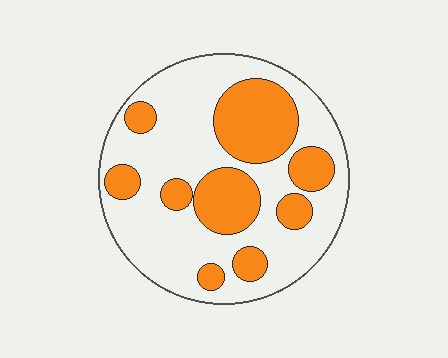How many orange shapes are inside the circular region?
9.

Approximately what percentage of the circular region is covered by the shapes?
Approximately 35%.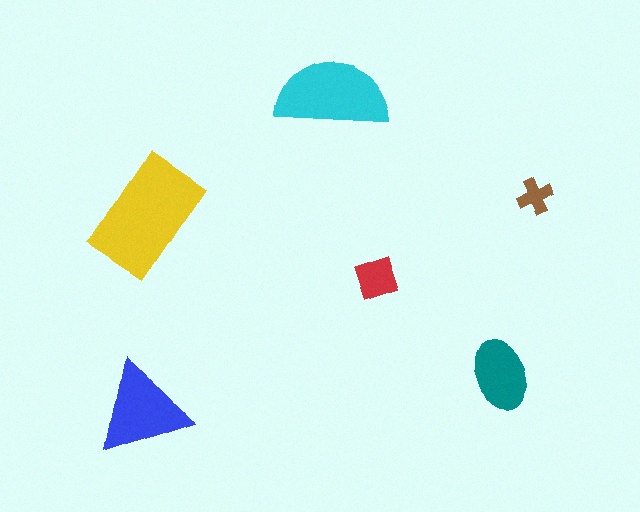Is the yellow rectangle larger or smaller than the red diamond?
Larger.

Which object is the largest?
The yellow rectangle.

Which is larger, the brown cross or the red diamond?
The red diamond.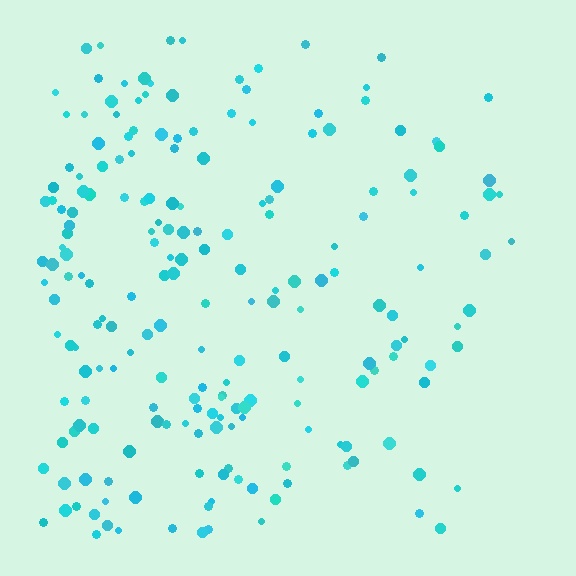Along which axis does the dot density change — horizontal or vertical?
Horizontal.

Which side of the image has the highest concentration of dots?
The left.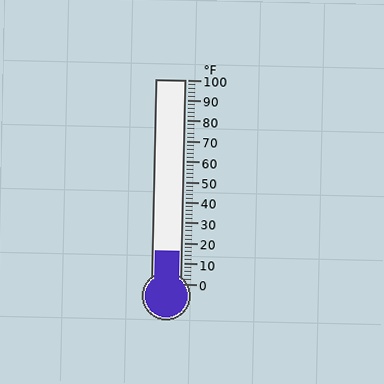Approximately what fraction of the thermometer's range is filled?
The thermometer is filled to approximately 15% of its range.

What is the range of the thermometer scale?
The thermometer scale ranges from 0°F to 100°F.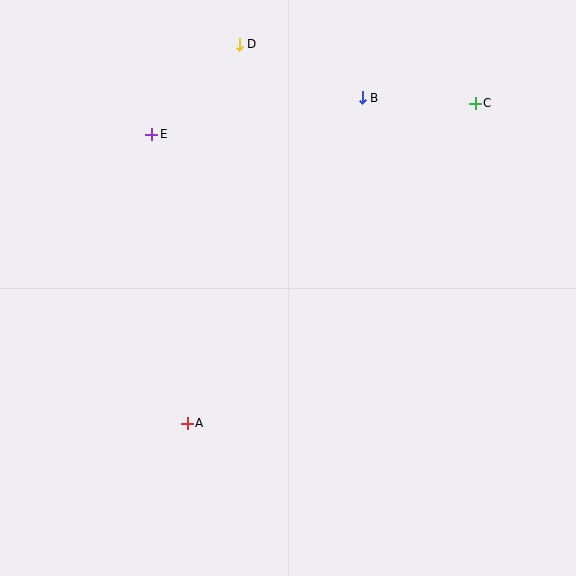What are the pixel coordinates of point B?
Point B is at (362, 98).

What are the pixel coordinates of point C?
Point C is at (475, 103).